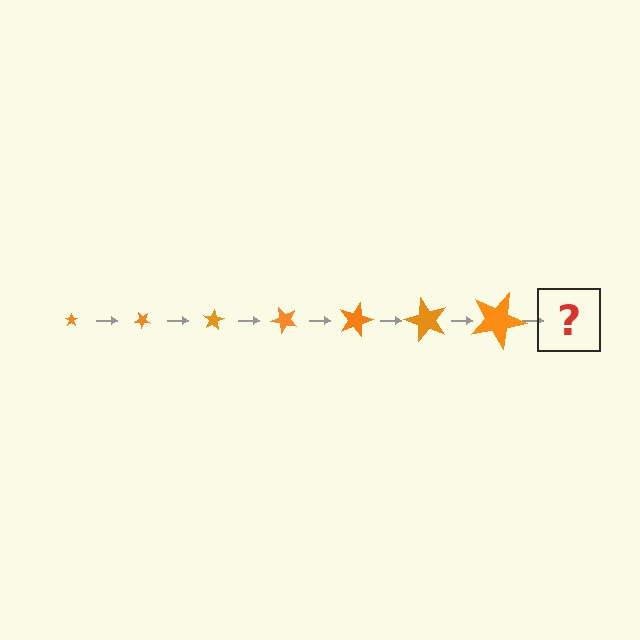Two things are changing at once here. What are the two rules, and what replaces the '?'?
The two rules are that the star grows larger each step and it rotates 40 degrees each step. The '?' should be a star, larger than the previous one and rotated 280 degrees from the start.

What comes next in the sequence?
The next element should be a star, larger than the previous one and rotated 280 degrees from the start.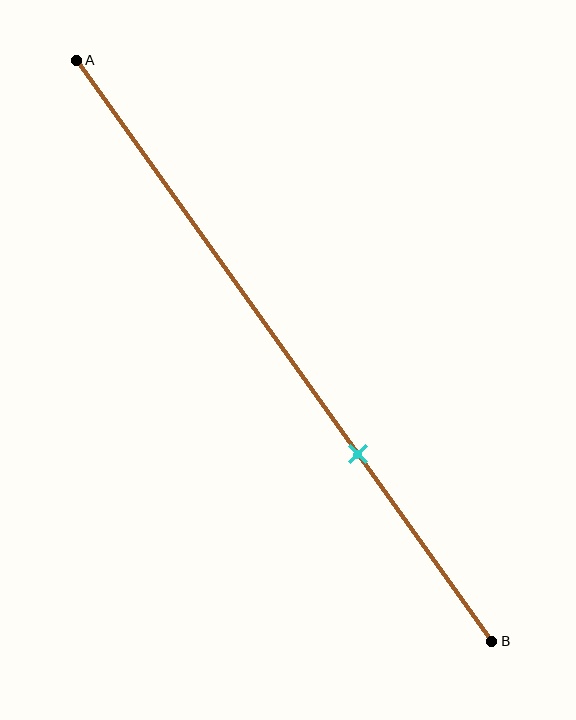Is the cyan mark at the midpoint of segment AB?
No, the mark is at about 70% from A, not at the 50% midpoint.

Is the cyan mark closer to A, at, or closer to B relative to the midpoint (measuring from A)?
The cyan mark is closer to point B than the midpoint of segment AB.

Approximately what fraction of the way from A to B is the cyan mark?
The cyan mark is approximately 70% of the way from A to B.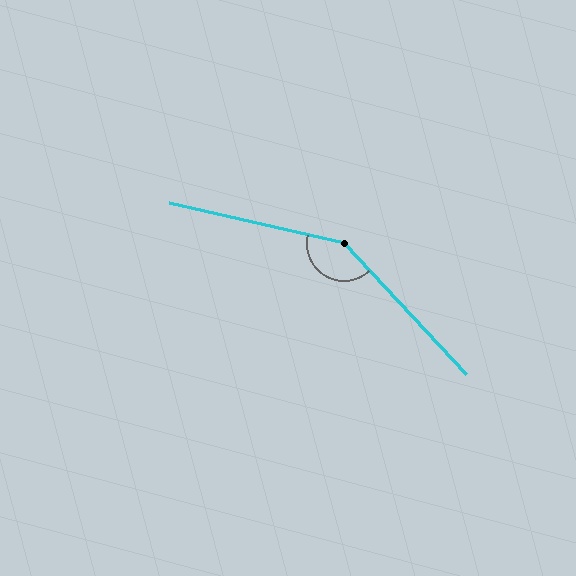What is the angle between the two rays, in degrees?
Approximately 146 degrees.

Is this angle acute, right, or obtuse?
It is obtuse.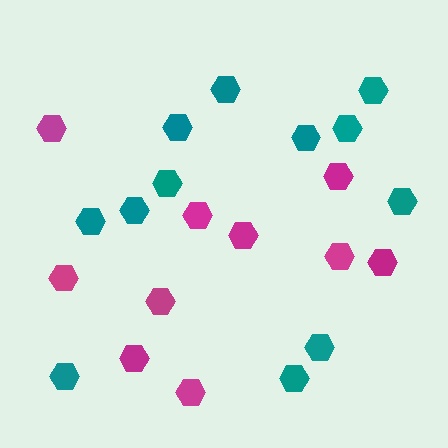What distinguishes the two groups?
There are 2 groups: one group of magenta hexagons (10) and one group of teal hexagons (12).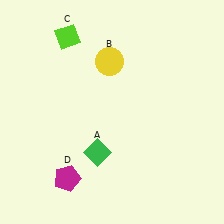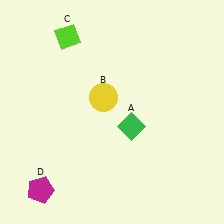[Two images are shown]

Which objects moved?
The objects that moved are: the green diamond (A), the yellow circle (B), the magenta pentagon (D).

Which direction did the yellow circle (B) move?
The yellow circle (B) moved down.